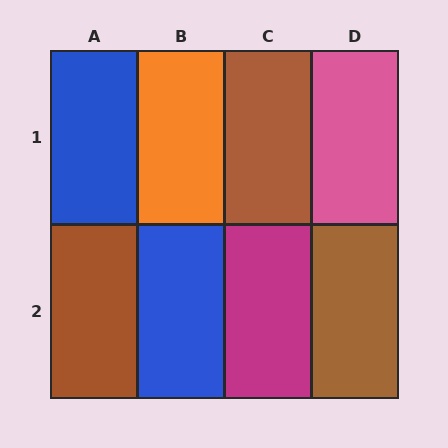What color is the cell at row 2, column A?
Brown.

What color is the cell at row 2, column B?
Blue.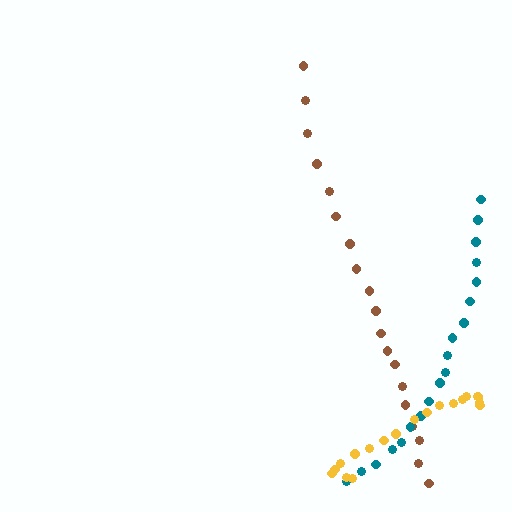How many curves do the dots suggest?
There are 3 distinct paths.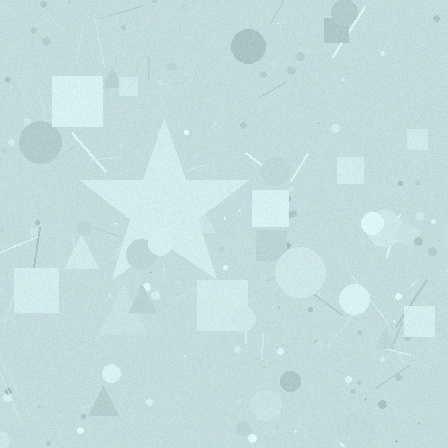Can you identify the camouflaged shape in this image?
The camouflaged shape is a star.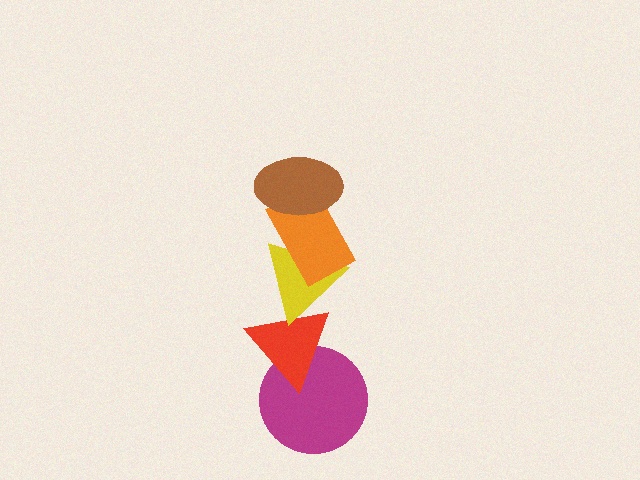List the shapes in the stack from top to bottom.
From top to bottom: the brown ellipse, the orange rectangle, the yellow triangle, the red triangle, the magenta circle.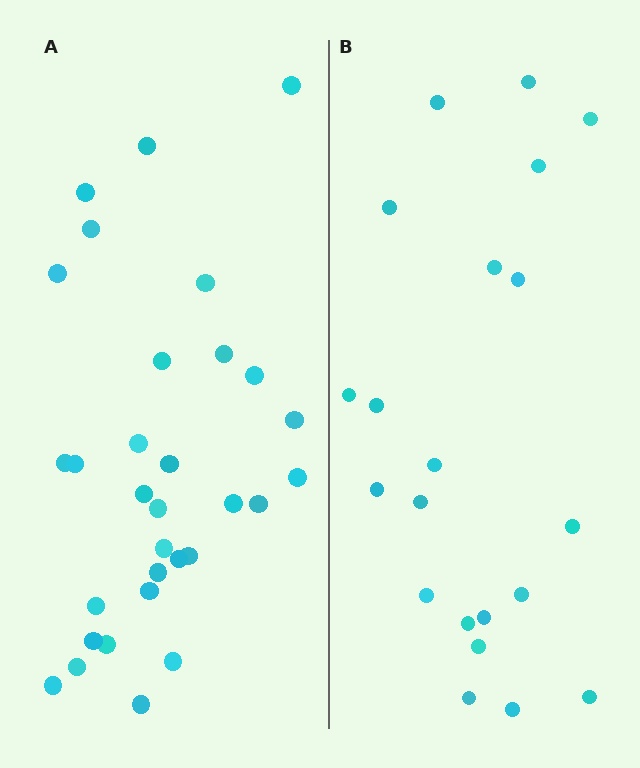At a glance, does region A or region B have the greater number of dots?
Region A (the left region) has more dots.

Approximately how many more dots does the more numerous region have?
Region A has roughly 10 or so more dots than region B.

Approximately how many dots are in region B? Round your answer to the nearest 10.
About 20 dots. (The exact count is 21, which rounds to 20.)